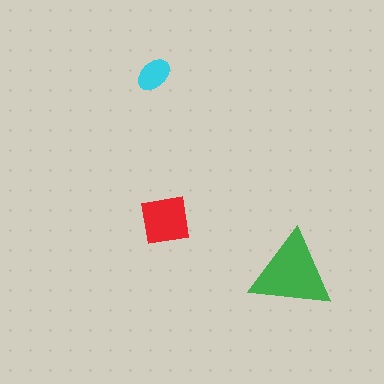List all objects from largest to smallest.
The green triangle, the red square, the cyan ellipse.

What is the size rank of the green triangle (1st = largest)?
1st.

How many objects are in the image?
There are 3 objects in the image.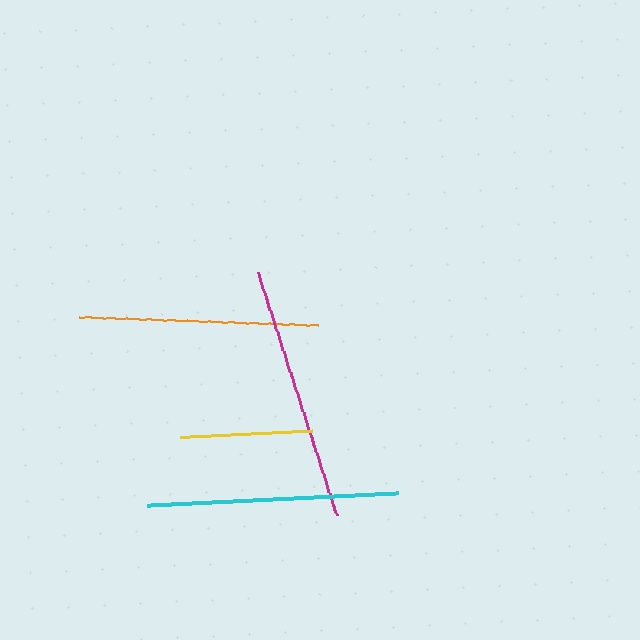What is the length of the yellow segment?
The yellow segment is approximately 134 pixels long.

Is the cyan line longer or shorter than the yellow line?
The cyan line is longer than the yellow line.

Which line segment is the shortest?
The yellow line is the shortest at approximately 134 pixels.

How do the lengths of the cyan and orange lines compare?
The cyan and orange lines are approximately the same length.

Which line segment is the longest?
The magenta line is the longest at approximately 256 pixels.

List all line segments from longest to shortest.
From longest to shortest: magenta, cyan, orange, yellow.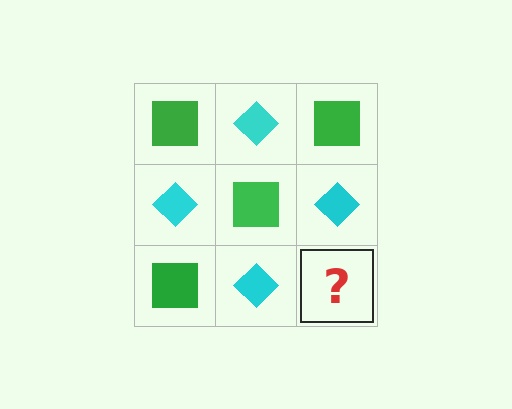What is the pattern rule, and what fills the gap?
The rule is that it alternates green square and cyan diamond in a checkerboard pattern. The gap should be filled with a green square.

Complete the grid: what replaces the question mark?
The question mark should be replaced with a green square.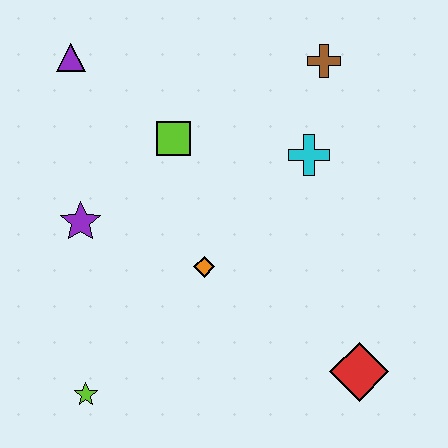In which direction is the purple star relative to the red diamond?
The purple star is to the left of the red diamond.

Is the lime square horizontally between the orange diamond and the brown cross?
No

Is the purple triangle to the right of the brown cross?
No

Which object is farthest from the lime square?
The red diamond is farthest from the lime square.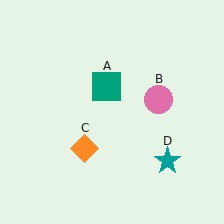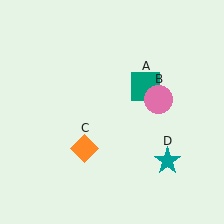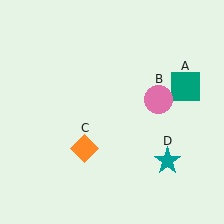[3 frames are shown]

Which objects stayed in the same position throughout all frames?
Pink circle (object B) and orange diamond (object C) and teal star (object D) remained stationary.